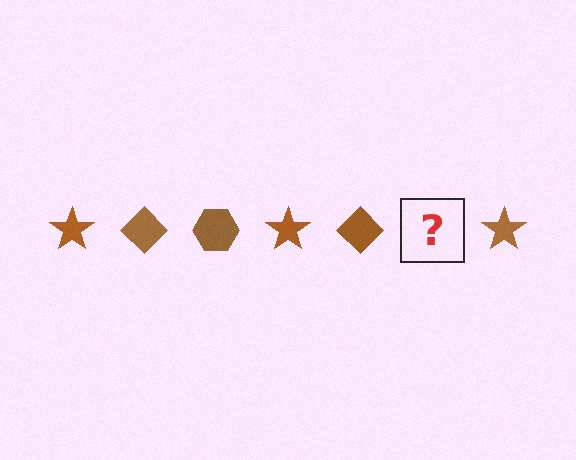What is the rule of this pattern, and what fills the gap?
The rule is that the pattern cycles through star, diamond, hexagon shapes in brown. The gap should be filled with a brown hexagon.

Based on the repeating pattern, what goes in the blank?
The blank should be a brown hexagon.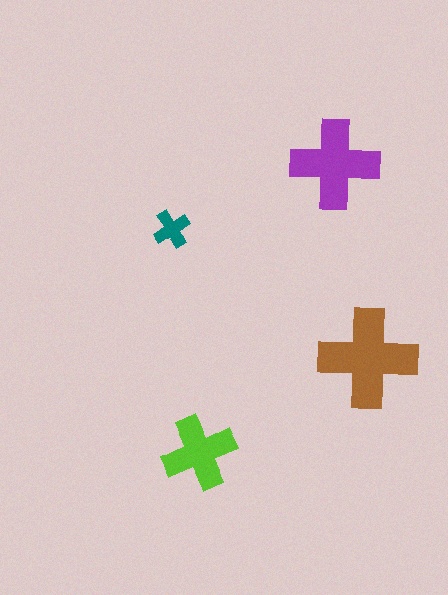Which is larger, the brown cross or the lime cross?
The brown one.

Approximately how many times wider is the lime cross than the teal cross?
About 2 times wider.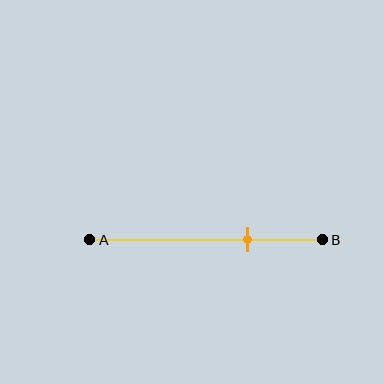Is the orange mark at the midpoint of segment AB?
No, the mark is at about 70% from A, not at the 50% midpoint.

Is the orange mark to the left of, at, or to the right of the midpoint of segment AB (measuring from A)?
The orange mark is to the right of the midpoint of segment AB.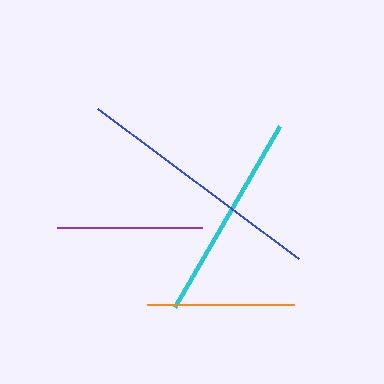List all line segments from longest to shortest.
From longest to shortest: blue, cyan, orange, purple.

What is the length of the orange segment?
The orange segment is approximately 147 pixels long.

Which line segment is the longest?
The blue line is the longest at approximately 251 pixels.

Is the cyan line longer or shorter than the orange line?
The cyan line is longer than the orange line.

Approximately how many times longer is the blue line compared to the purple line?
The blue line is approximately 1.7 times the length of the purple line.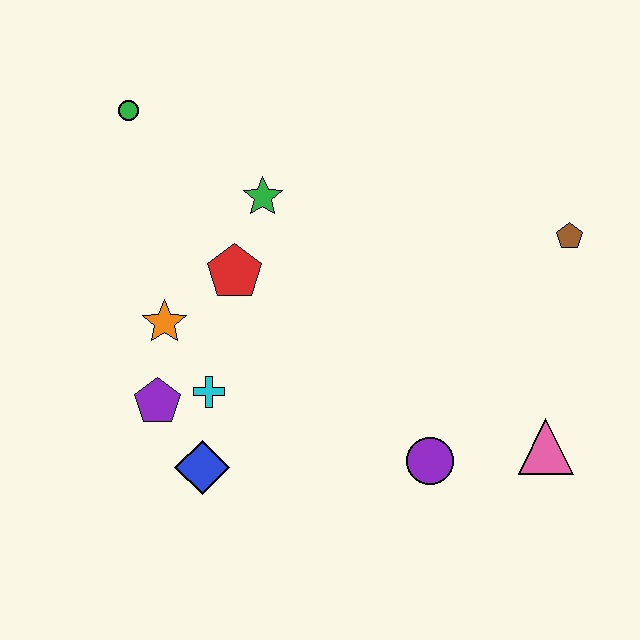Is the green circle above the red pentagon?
Yes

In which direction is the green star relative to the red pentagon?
The green star is above the red pentagon.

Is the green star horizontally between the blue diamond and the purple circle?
Yes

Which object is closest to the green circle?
The green star is closest to the green circle.